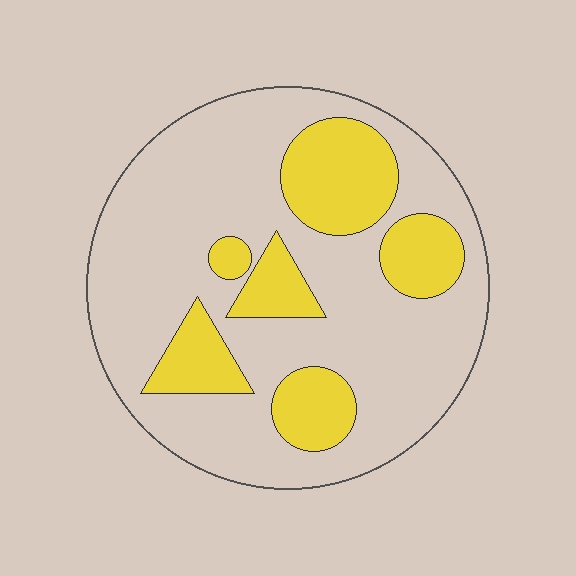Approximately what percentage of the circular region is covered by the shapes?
Approximately 25%.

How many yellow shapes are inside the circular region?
6.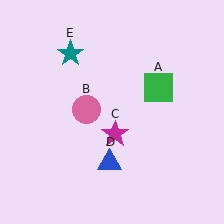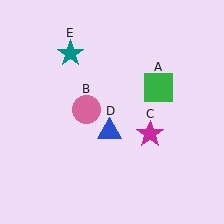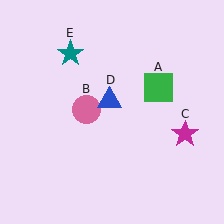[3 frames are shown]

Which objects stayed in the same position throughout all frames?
Green square (object A) and pink circle (object B) and teal star (object E) remained stationary.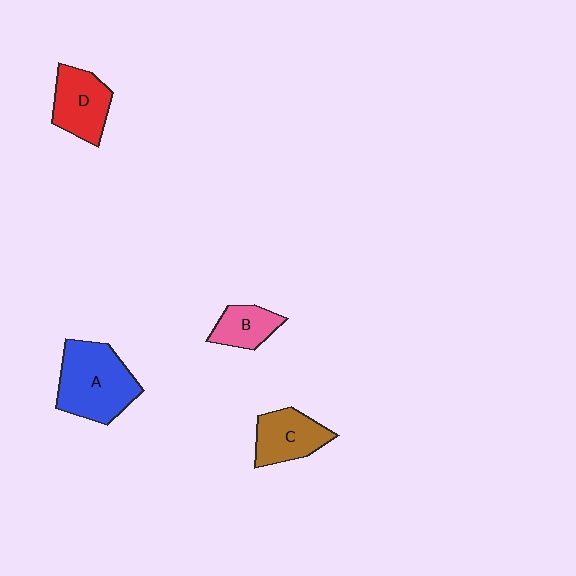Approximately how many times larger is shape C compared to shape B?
Approximately 1.4 times.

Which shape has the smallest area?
Shape B (pink).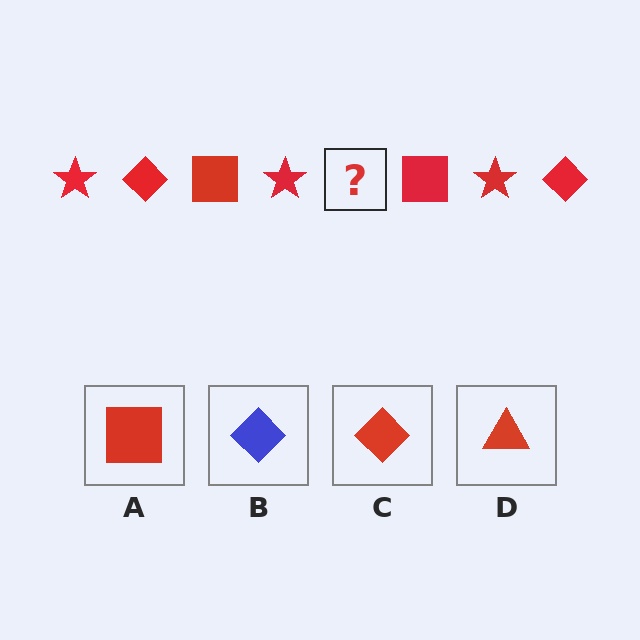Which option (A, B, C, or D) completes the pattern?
C.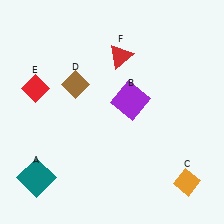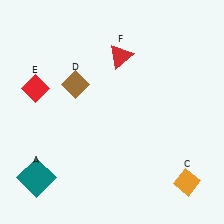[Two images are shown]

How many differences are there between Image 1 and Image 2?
There is 1 difference between the two images.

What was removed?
The purple square (B) was removed in Image 2.